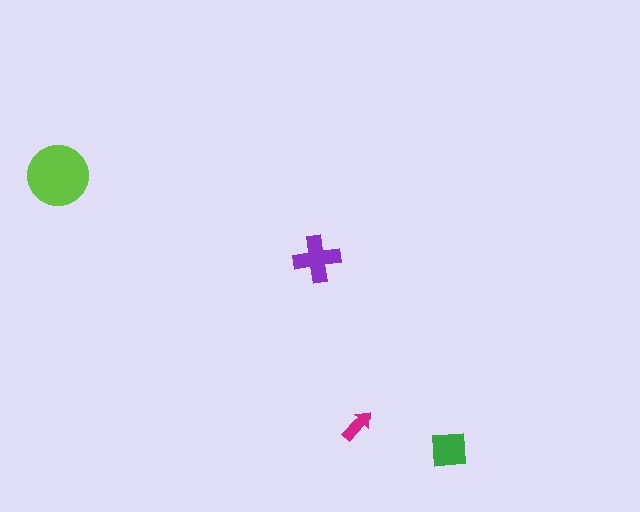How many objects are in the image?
There are 4 objects in the image.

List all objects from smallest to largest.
The magenta arrow, the green square, the purple cross, the lime circle.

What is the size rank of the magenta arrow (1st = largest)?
4th.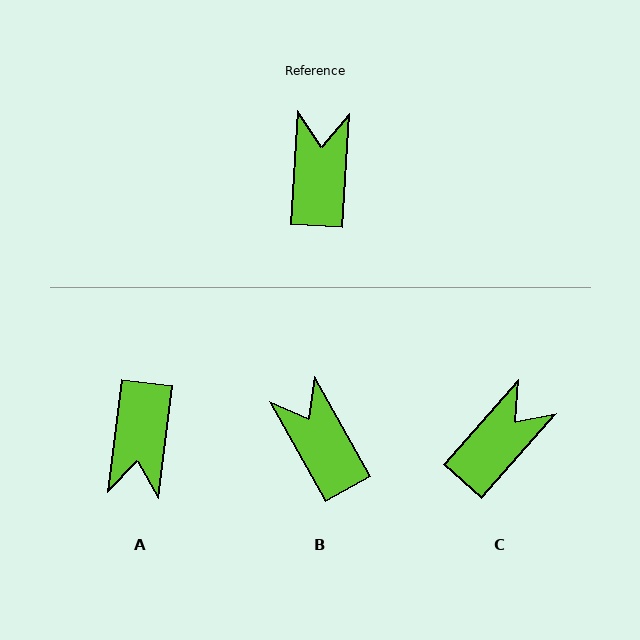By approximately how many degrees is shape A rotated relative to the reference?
Approximately 177 degrees counter-clockwise.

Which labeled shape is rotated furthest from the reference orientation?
A, about 177 degrees away.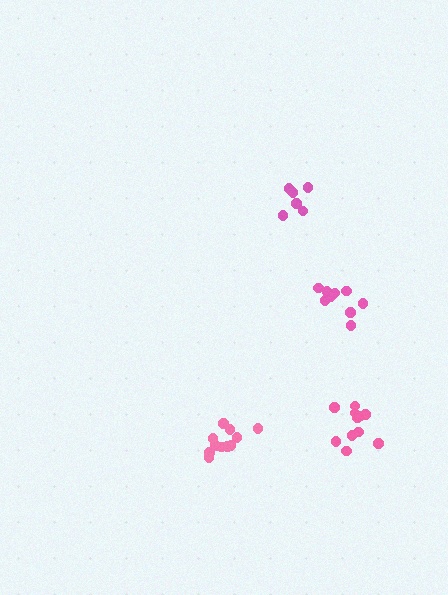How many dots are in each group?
Group 1: 6 dots, Group 2: 11 dots, Group 3: 9 dots, Group 4: 11 dots (37 total).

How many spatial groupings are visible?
There are 4 spatial groupings.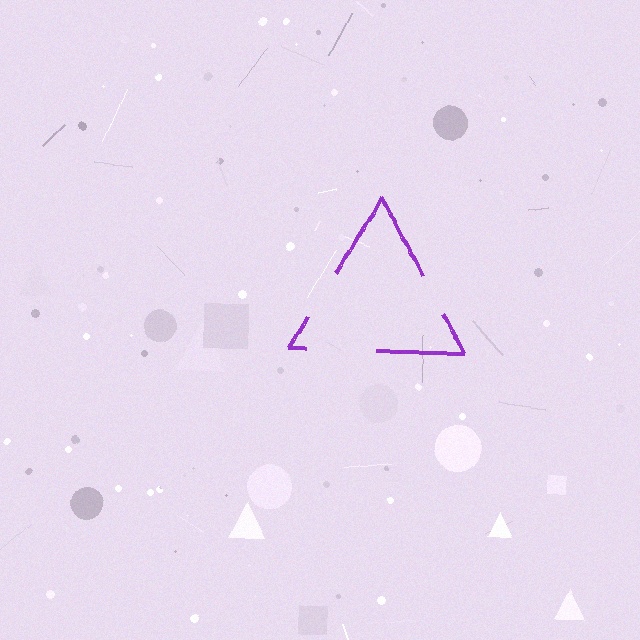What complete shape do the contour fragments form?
The contour fragments form a triangle.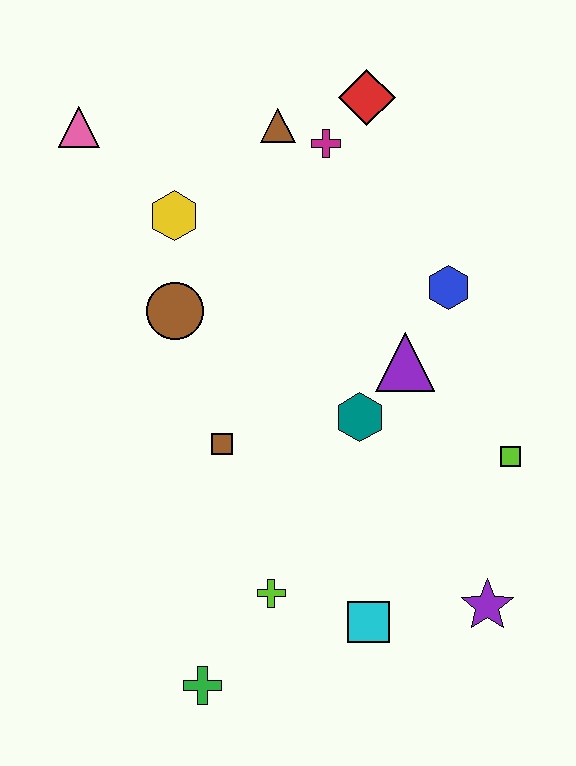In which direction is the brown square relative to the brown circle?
The brown square is below the brown circle.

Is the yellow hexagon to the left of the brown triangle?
Yes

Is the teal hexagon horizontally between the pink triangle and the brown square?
No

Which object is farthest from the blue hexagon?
The green cross is farthest from the blue hexagon.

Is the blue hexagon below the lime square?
No